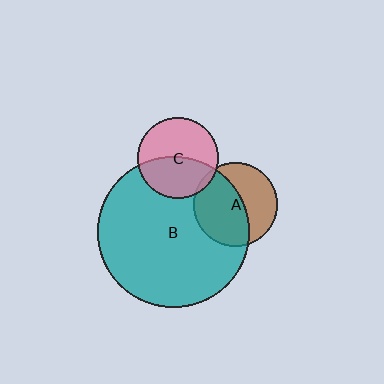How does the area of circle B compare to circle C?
Approximately 3.5 times.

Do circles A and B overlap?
Yes.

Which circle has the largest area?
Circle B (teal).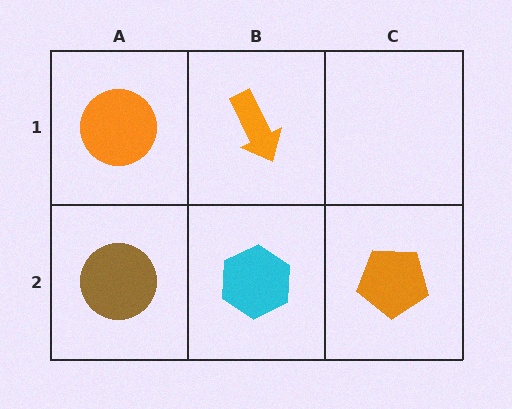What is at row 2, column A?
A brown circle.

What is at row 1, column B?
An orange arrow.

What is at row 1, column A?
An orange circle.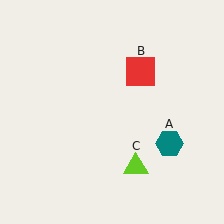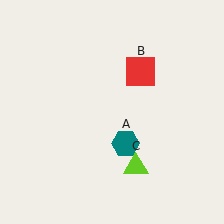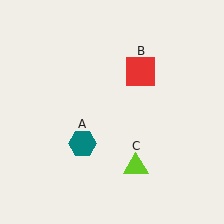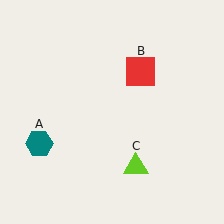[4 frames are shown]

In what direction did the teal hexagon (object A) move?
The teal hexagon (object A) moved left.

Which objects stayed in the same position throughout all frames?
Red square (object B) and lime triangle (object C) remained stationary.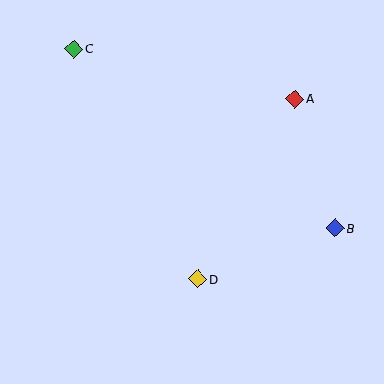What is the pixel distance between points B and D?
The distance between B and D is 146 pixels.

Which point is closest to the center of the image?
Point D at (198, 279) is closest to the center.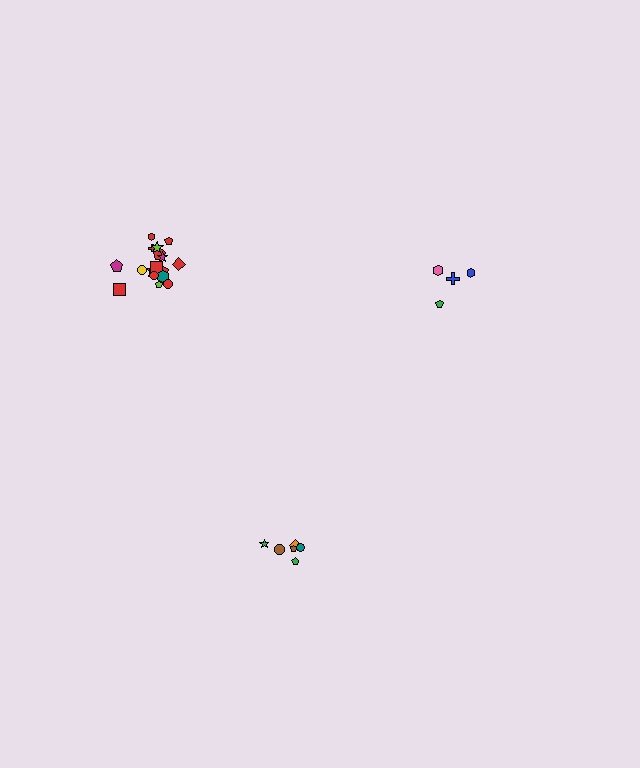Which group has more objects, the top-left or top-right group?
The top-left group.